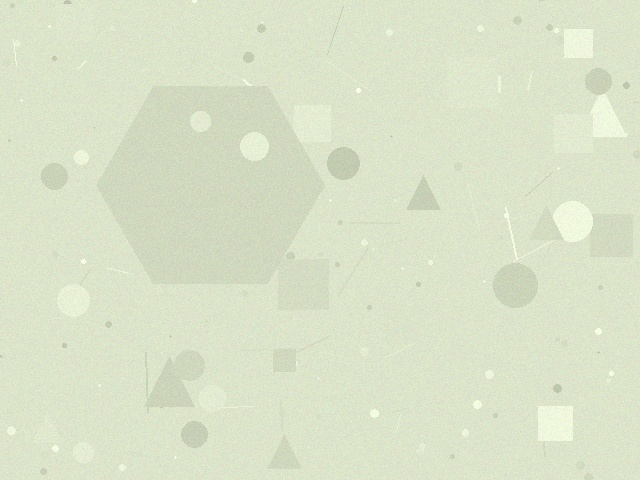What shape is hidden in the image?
A hexagon is hidden in the image.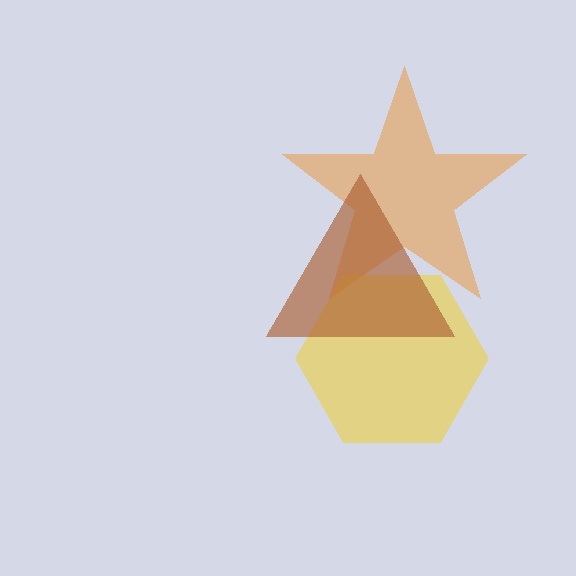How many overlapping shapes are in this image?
There are 3 overlapping shapes in the image.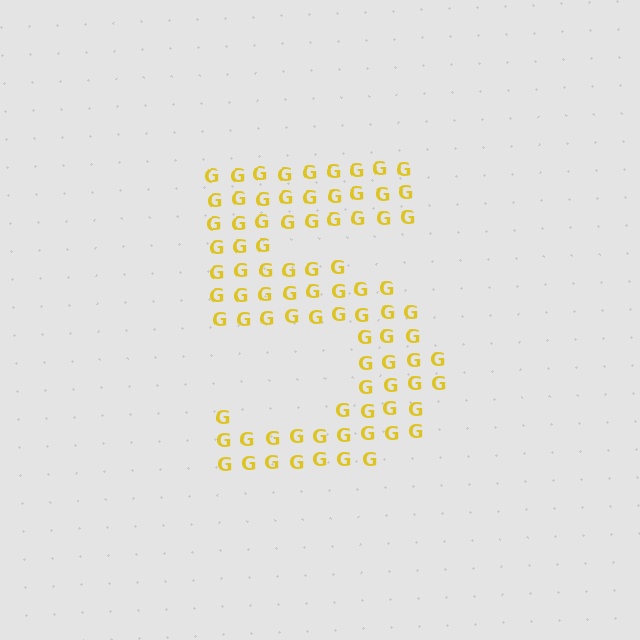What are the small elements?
The small elements are letter G's.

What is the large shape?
The large shape is the digit 5.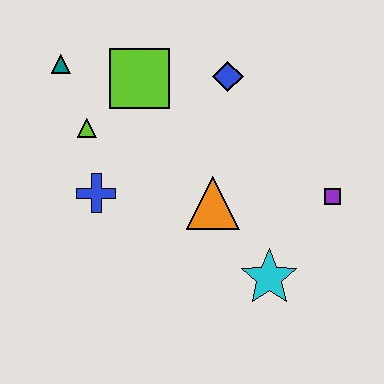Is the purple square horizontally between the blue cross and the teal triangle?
No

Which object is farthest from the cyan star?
The teal triangle is farthest from the cyan star.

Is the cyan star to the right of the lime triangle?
Yes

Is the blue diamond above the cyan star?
Yes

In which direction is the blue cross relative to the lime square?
The blue cross is below the lime square.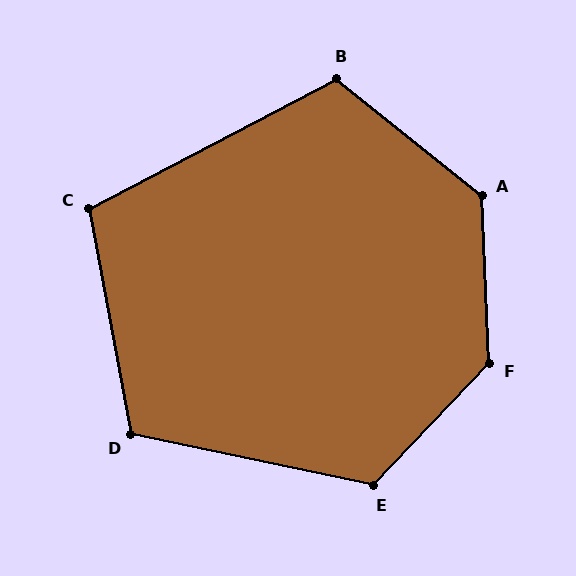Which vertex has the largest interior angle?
F, at approximately 134 degrees.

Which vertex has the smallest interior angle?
C, at approximately 107 degrees.